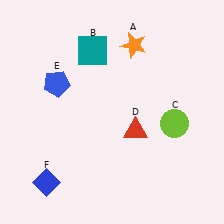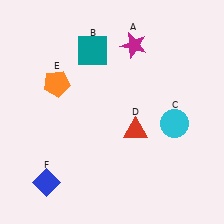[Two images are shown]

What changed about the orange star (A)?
In Image 1, A is orange. In Image 2, it changed to magenta.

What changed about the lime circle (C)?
In Image 1, C is lime. In Image 2, it changed to cyan.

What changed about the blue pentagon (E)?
In Image 1, E is blue. In Image 2, it changed to orange.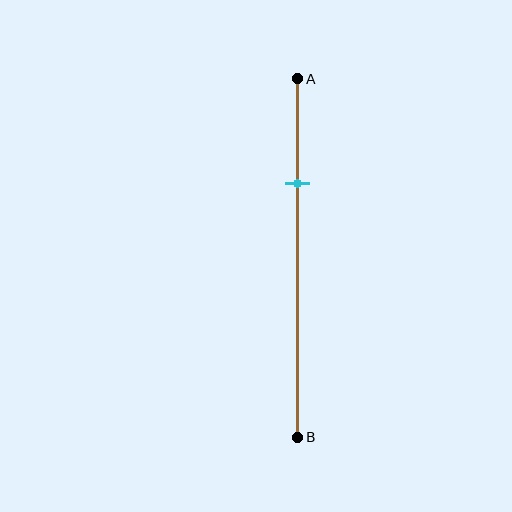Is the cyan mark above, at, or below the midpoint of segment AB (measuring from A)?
The cyan mark is above the midpoint of segment AB.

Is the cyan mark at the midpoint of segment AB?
No, the mark is at about 30% from A, not at the 50% midpoint.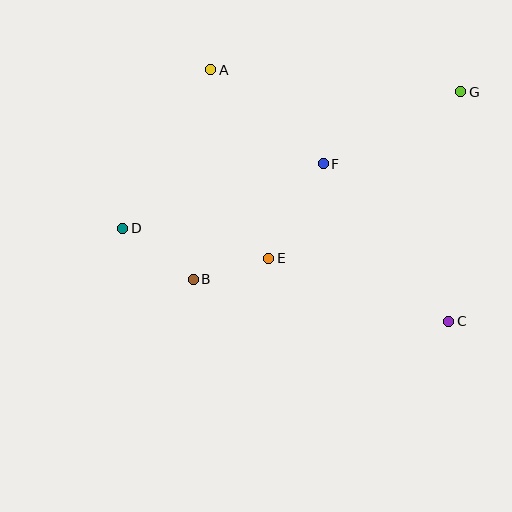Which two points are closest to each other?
Points B and E are closest to each other.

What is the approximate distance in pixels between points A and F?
The distance between A and F is approximately 146 pixels.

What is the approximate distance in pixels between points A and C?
The distance between A and C is approximately 347 pixels.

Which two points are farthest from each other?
Points D and G are farthest from each other.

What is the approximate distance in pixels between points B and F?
The distance between B and F is approximately 174 pixels.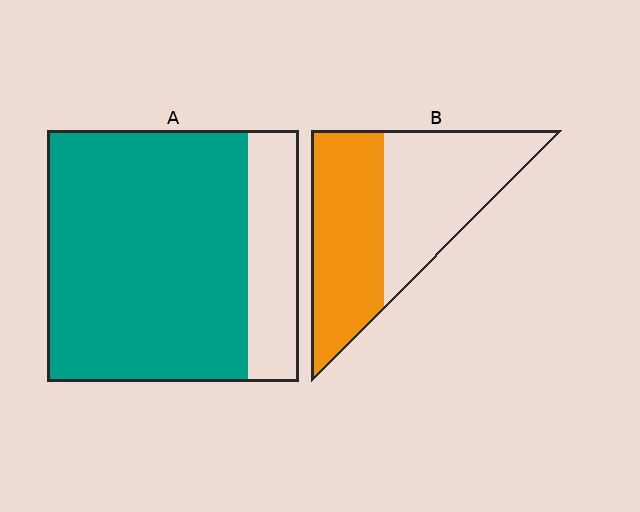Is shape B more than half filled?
Roughly half.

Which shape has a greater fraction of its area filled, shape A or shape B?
Shape A.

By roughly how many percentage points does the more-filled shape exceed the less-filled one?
By roughly 30 percentage points (A over B).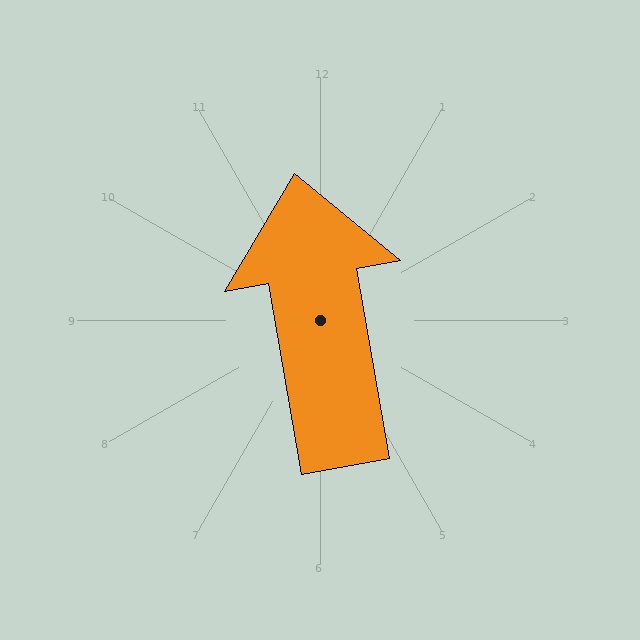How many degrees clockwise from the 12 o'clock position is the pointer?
Approximately 350 degrees.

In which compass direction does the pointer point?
North.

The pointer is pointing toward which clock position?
Roughly 12 o'clock.